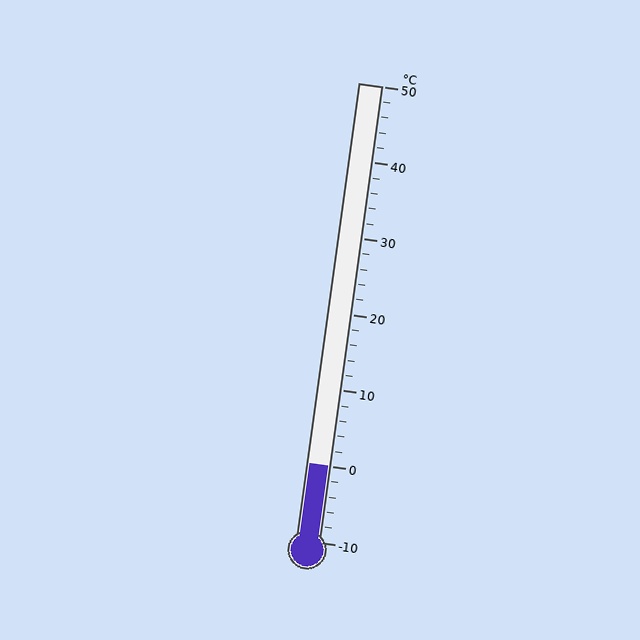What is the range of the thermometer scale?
The thermometer scale ranges from -10°C to 50°C.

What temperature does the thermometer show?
The thermometer shows approximately 0°C.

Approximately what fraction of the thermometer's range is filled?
The thermometer is filled to approximately 15% of its range.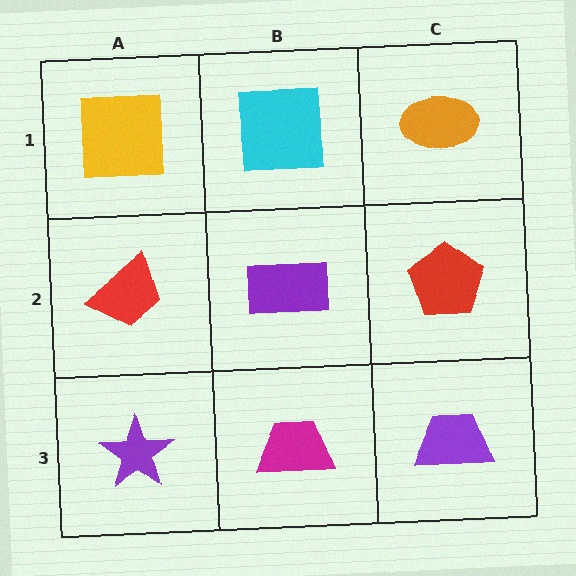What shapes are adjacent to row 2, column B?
A cyan square (row 1, column B), a magenta trapezoid (row 3, column B), a red trapezoid (row 2, column A), a red pentagon (row 2, column C).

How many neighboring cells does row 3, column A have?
2.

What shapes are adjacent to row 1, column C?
A red pentagon (row 2, column C), a cyan square (row 1, column B).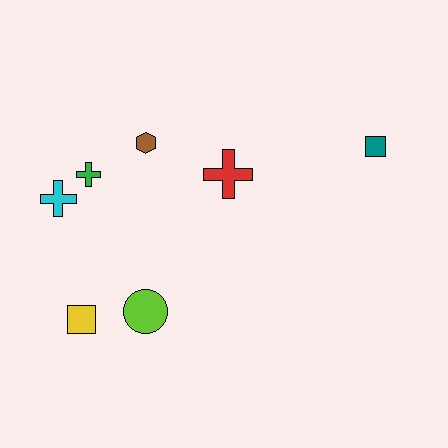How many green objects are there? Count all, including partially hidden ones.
There is 1 green object.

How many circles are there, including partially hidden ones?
There is 1 circle.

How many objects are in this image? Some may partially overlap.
There are 7 objects.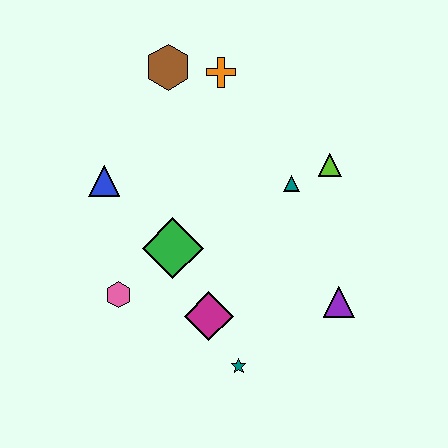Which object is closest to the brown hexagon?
The orange cross is closest to the brown hexagon.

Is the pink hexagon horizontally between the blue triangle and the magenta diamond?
Yes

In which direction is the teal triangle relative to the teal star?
The teal triangle is above the teal star.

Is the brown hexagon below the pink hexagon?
No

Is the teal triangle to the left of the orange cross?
No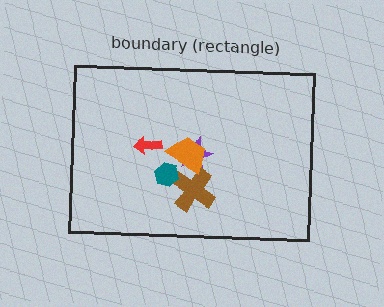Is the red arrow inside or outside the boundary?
Inside.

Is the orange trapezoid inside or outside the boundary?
Inside.